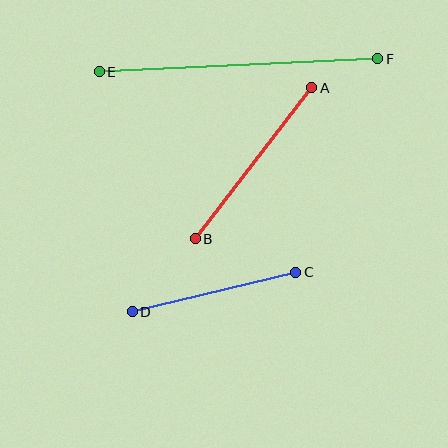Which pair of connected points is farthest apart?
Points E and F are farthest apart.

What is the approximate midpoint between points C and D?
The midpoint is at approximately (214, 292) pixels.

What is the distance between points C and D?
The distance is approximately 168 pixels.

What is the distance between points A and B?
The distance is approximately 190 pixels.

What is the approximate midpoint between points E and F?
The midpoint is at approximately (238, 65) pixels.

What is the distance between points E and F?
The distance is approximately 279 pixels.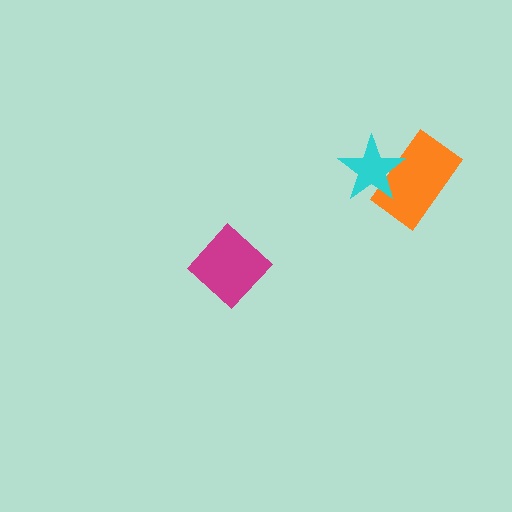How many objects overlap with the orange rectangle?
1 object overlaps with the orange rectangle.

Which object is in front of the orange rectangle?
The cyan star is in front of the orange rectangle.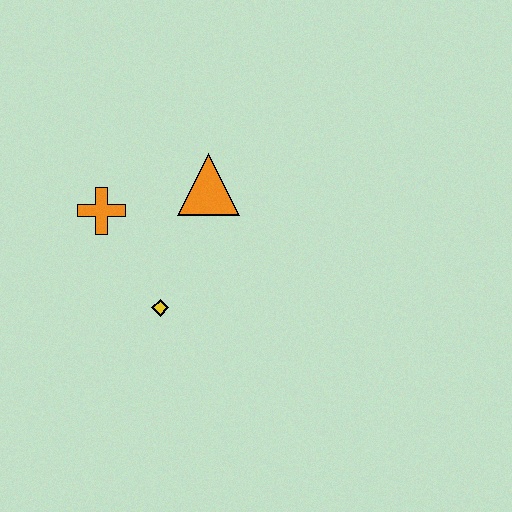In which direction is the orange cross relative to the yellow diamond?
The orange cross is above the yellow diamond.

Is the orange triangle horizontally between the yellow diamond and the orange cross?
No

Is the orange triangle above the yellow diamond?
Yes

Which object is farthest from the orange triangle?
The yellow diamond is farthest from the orange triangle.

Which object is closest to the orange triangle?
The orange cross is closest to the orange triangle.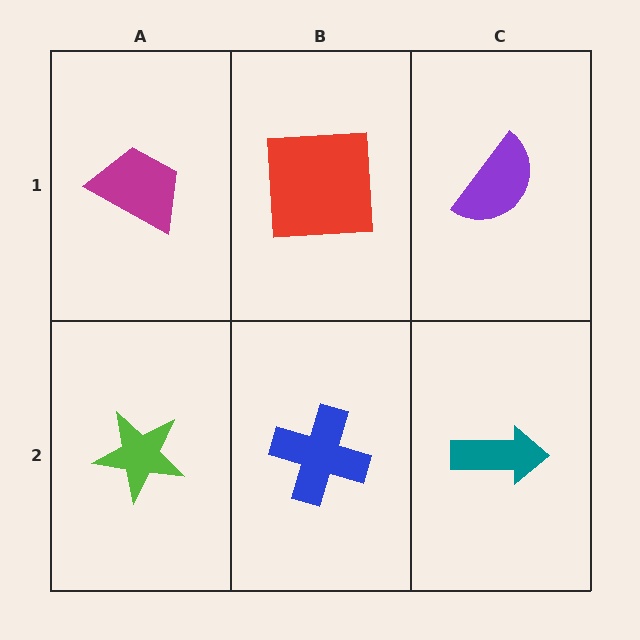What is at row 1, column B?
A red square.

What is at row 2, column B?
A blue cross.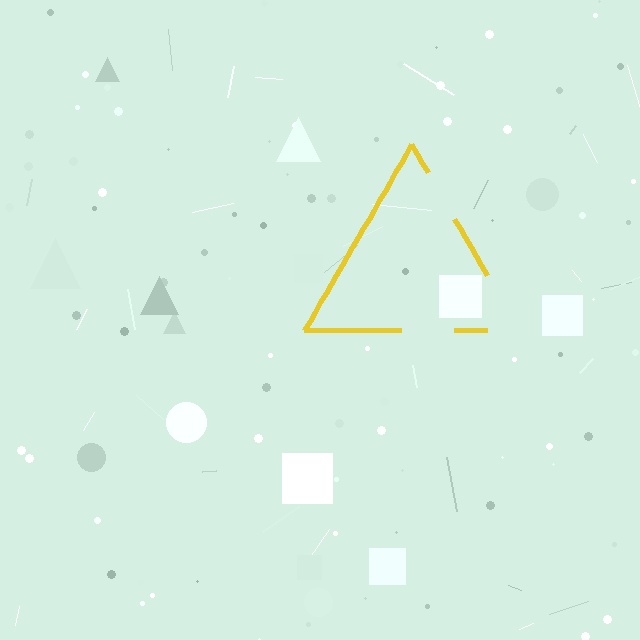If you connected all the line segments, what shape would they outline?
They would outline a triangle.